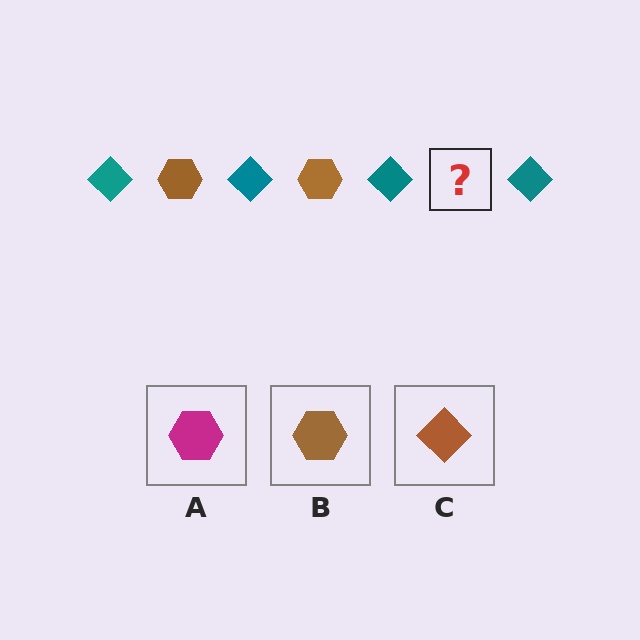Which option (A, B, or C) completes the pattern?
B.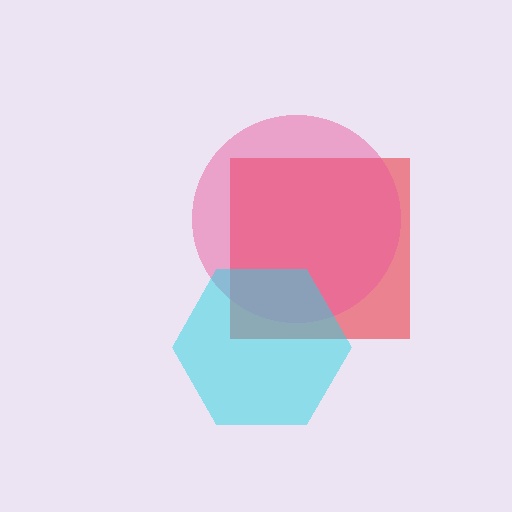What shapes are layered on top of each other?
The layered shapes are: a red square, a pink circle, a cyan hexagon.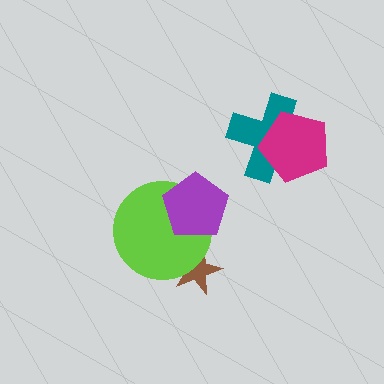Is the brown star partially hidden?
Yes, it is partially covered by another shape.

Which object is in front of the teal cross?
The magenta pentagon is in front of the teal cross.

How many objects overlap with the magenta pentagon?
1 object overlaps with the magenta pentagon.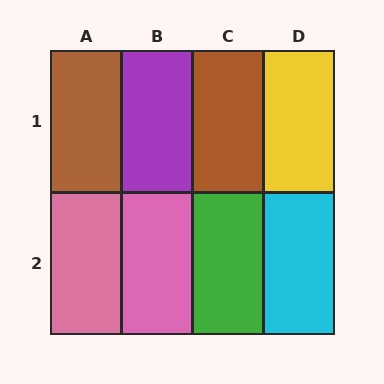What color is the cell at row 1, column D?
Yellow.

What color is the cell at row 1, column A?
Brown.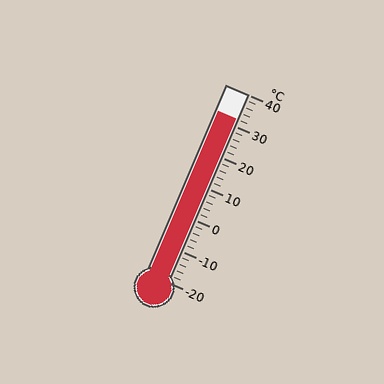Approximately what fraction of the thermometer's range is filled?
The thermometer is filled to approximately 85% of its range.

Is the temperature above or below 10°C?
The temperature is above 10°C.